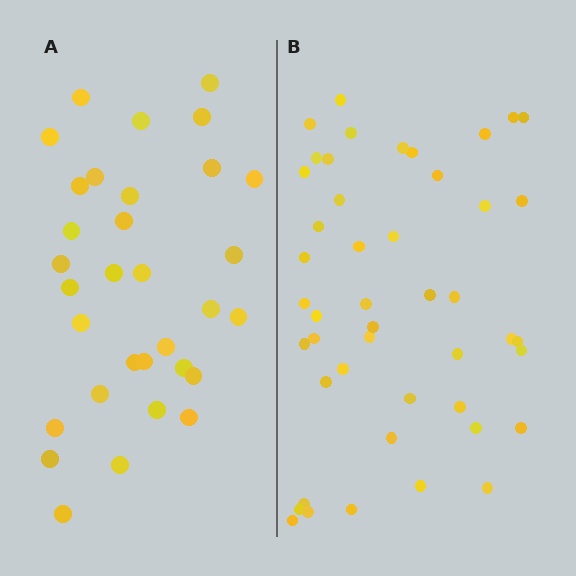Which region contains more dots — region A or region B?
Region B (the right region) has more dots.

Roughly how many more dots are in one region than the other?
Region B has approximately 15 more dots than region A.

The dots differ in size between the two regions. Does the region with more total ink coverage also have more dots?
No. Region A has more total ink coverage because its dots are larger, but region B actually contains more individual dots. Total area can be misleading — the number of items is what matters here.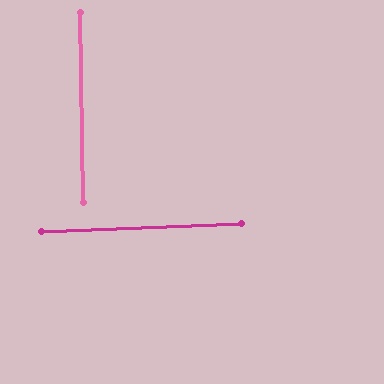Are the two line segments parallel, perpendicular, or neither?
Perpendicular — they meet at approximately 89°.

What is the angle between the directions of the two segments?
Approximately 89 degrees.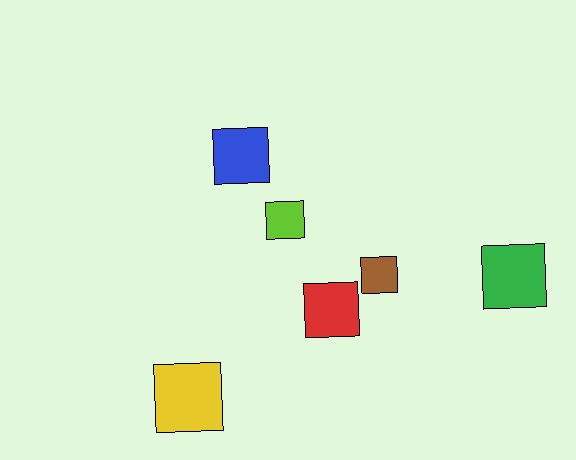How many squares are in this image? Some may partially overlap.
There are 6 squares.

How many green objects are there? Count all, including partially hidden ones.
There is 1 green object.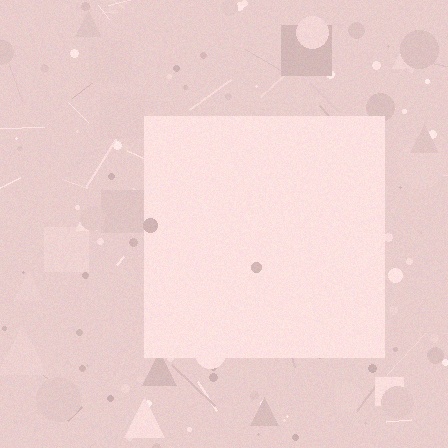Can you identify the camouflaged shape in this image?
The camouflaged shape is a square.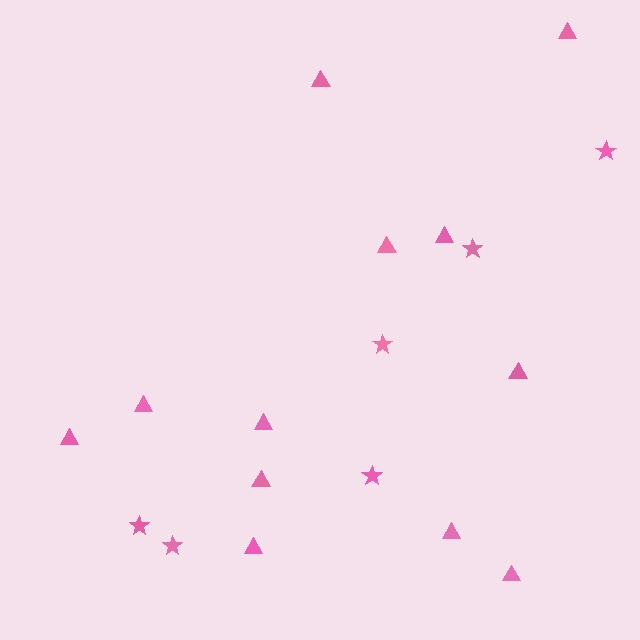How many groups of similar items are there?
There are 2 groups: one group of stars (6) and one group of triangles (12).